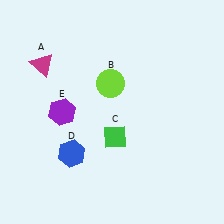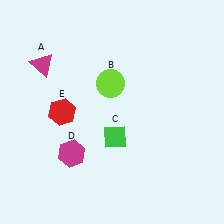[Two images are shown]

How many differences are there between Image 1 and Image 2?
There are 2 differences between the two images.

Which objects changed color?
D changed from blue to magenta. E changed from purple to red.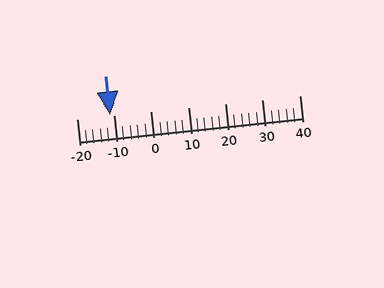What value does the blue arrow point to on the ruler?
The blue arrow points to approximately -11.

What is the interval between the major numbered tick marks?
The major tick marks are spaced 10 units apart.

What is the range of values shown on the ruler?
The ruler shows values from -20 to 40.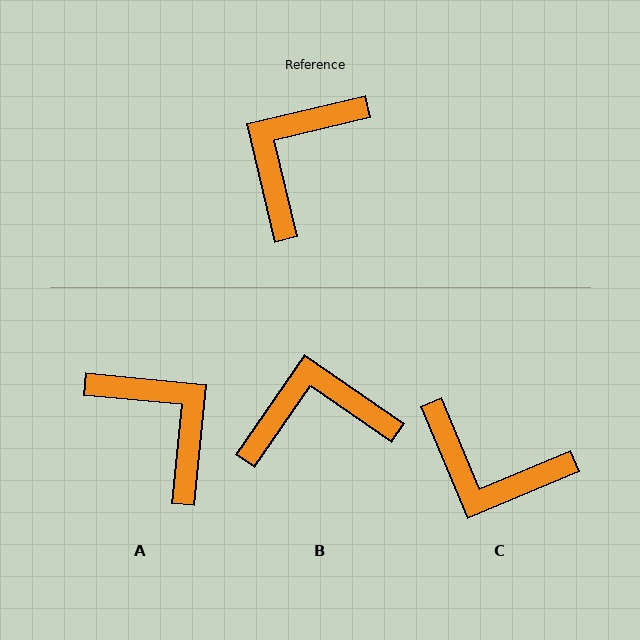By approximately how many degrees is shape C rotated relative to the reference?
Approximately 99 degrees counter-clockwise.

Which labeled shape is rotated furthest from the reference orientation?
A, about 109 degrees away.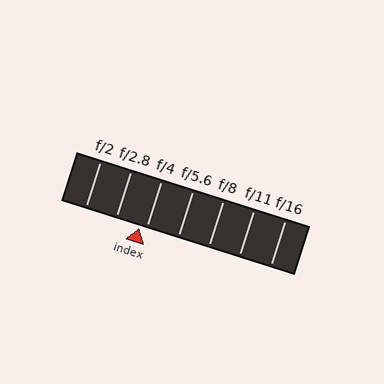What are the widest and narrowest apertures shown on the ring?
The widest aperture shown is f/2 and the narrowest is f/16.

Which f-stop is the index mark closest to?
The index mark is closest to f/4.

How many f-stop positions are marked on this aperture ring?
There are 7 f-stop positions marked.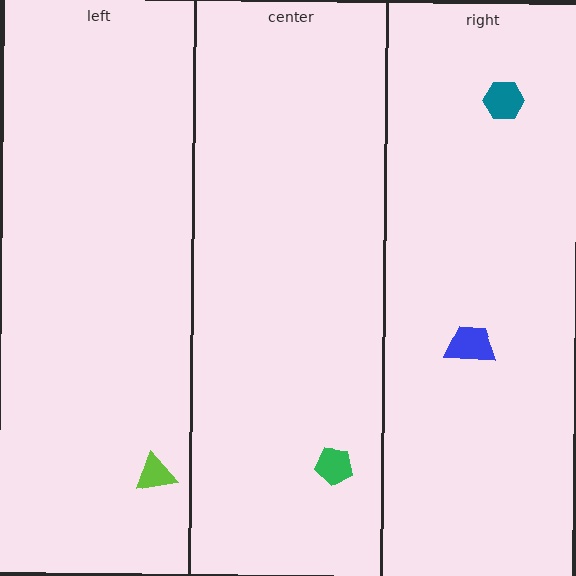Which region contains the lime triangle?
The left region.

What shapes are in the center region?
The green pentagon.